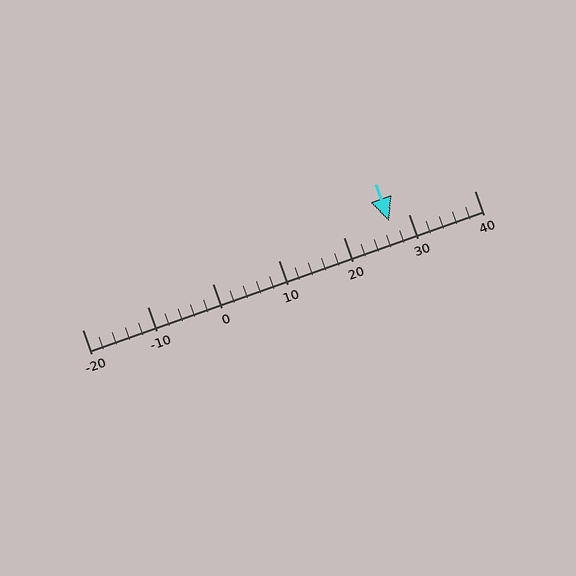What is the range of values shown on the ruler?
The ruler shows values from -20 to 40.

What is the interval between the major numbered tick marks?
The major tick marks are spaced 10 units apart.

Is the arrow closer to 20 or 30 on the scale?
The arrow is closer to 30.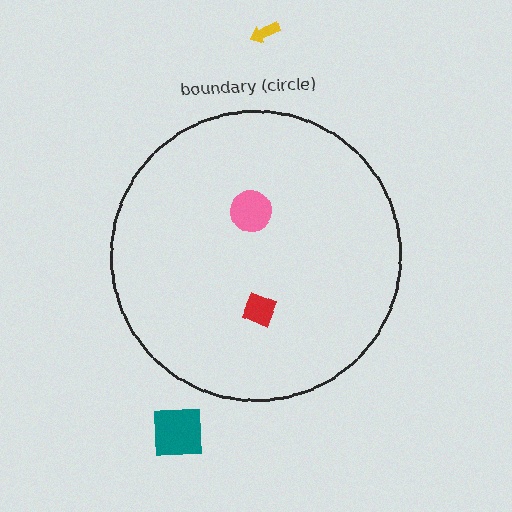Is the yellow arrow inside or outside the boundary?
Outside.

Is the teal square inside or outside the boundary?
Outside.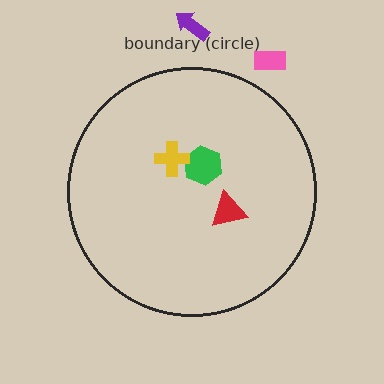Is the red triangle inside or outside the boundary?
Inside.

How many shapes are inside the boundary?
3 inside, 2 outside.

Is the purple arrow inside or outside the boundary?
Outside.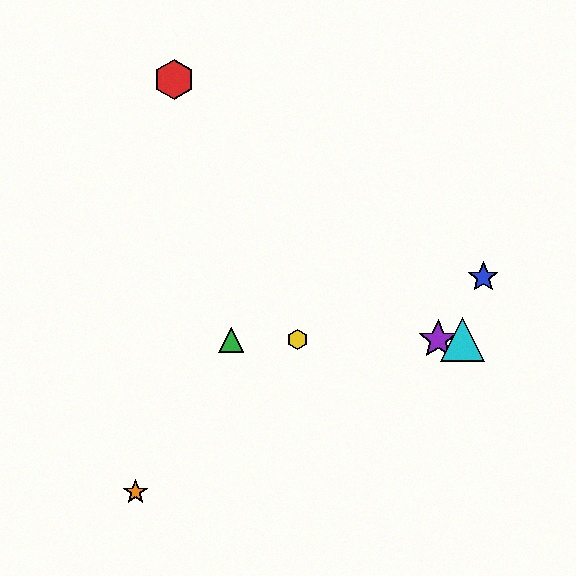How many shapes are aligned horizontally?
4 shapes (the green triangle, the yellow hexagon, the purple star, the cyan triangle) are aligned horizontally.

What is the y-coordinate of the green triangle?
The green triangle is at y≈340.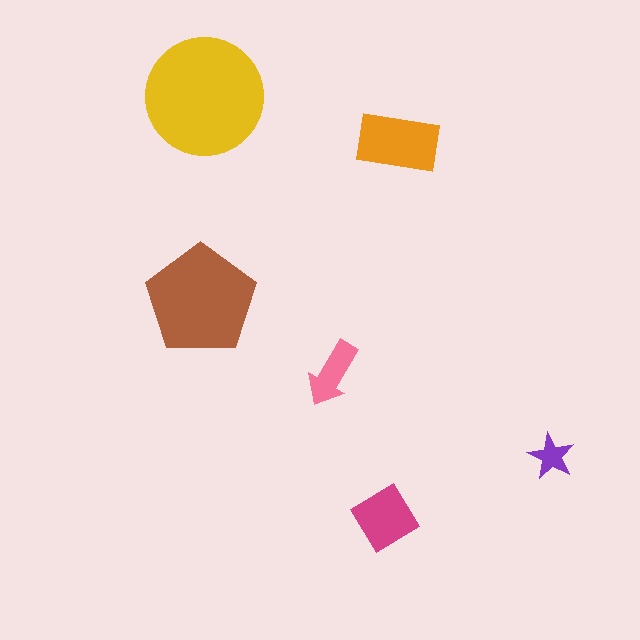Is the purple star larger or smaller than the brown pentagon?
Smaller.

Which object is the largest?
The yellow circle.